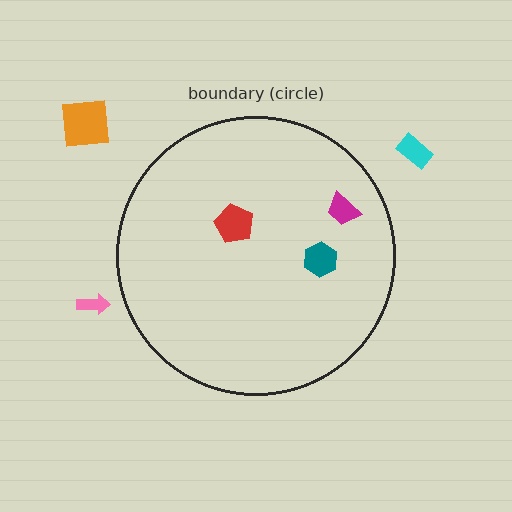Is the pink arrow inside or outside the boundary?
Outside.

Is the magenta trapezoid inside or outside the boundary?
Inside.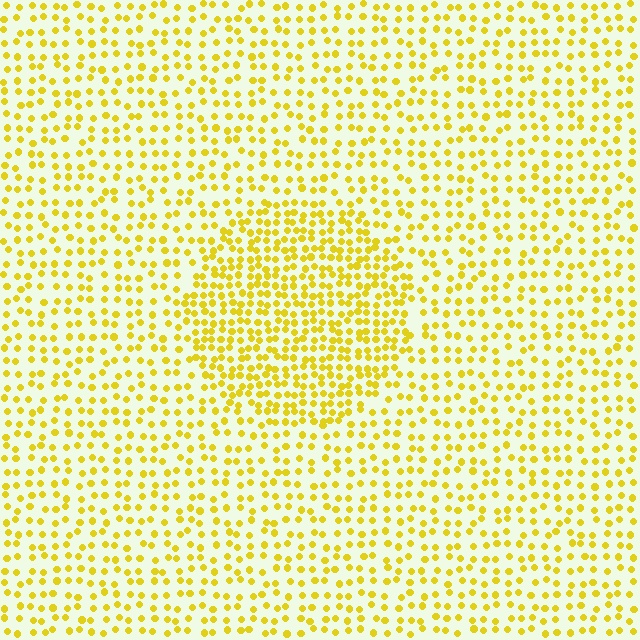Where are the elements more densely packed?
The elements are more densely packed inside the circle boundary.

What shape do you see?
I see a circle.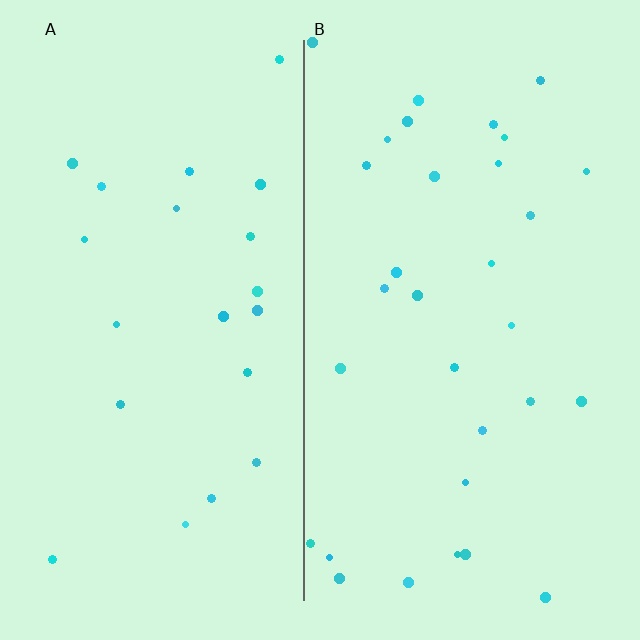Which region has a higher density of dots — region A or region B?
B (the right).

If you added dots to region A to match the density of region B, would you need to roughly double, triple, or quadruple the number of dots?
Approximately double.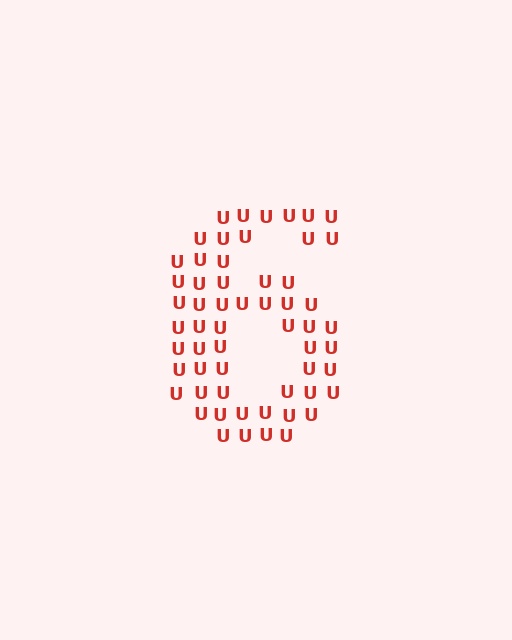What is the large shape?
The large shape is the digit 6.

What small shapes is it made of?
It is made of small letter U's.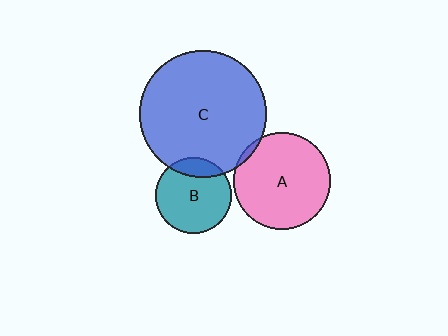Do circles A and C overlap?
Yes.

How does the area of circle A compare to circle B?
Approximately 1.6 times.